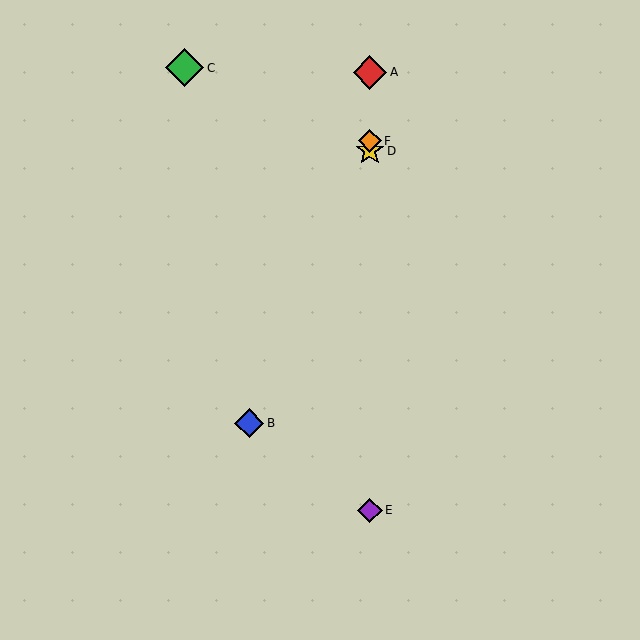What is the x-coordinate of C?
Object C is at x≈185.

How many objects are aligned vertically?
4 objects (A, D, E, F) are aligned vertically.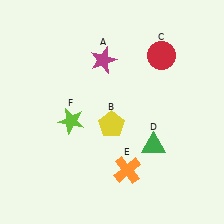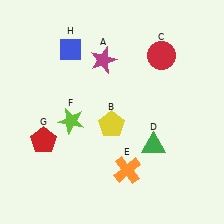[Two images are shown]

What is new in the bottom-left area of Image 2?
A red pentagon (G) was added in the bottom-left area of Image 2.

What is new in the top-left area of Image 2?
A blue diamond (H) was added in the top-left area of Image 2.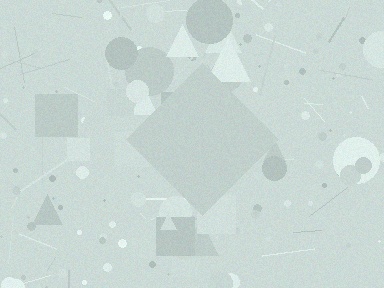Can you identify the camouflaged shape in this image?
The camouflaged shape is a diamond.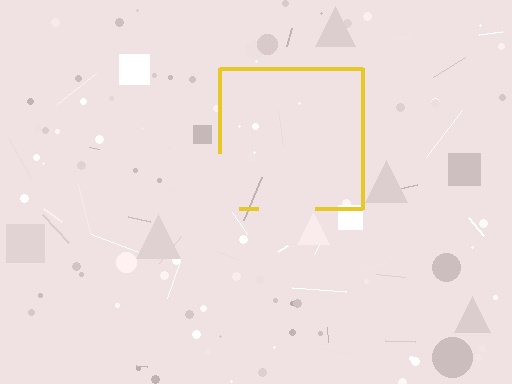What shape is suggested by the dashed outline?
The dashed outline suggests a square.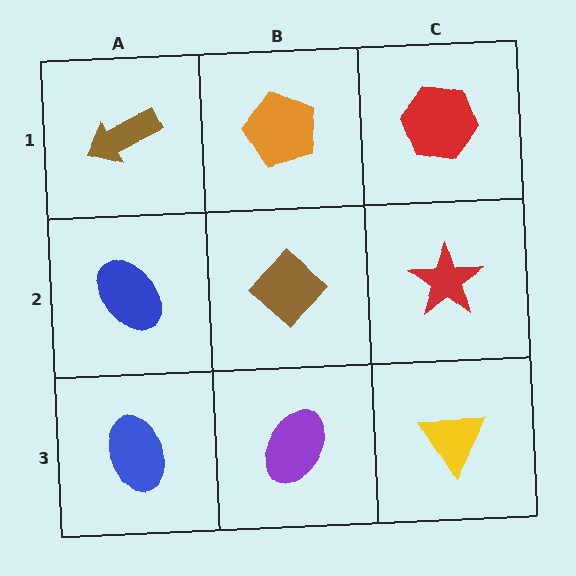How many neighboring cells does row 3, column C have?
2.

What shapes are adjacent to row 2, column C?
A red hexagon (row 1, column C), a yellow triangle (row 3, column C), a brown diamond (row 2, column B).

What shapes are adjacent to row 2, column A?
A brown arrow (row 1, column A), a blue ellipse (row 3, column A), a brown diamond (row 2, column B).